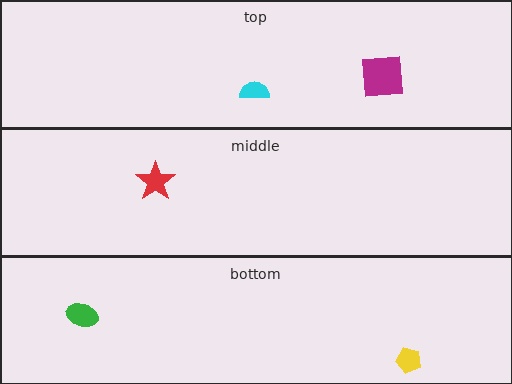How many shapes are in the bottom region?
2.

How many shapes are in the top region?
2.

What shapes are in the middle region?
The red star.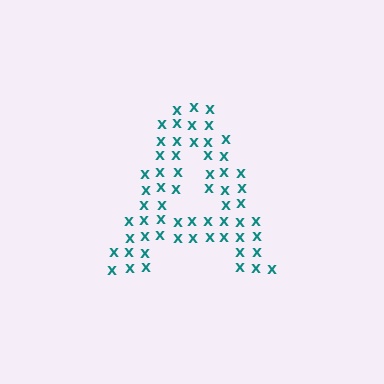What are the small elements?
The small elements are letter X's.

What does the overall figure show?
The overall figure shows the letter A.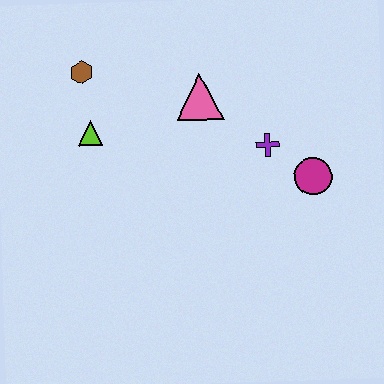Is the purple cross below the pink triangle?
Yes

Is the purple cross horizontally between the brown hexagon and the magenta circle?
Yes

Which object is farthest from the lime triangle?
The magenta circle is farthest from the lime triangle.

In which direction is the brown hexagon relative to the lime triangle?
The brown hexagon is above the lime triangle.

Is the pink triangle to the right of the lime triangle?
Yes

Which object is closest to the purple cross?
The magenta circle is closest to the purple cross.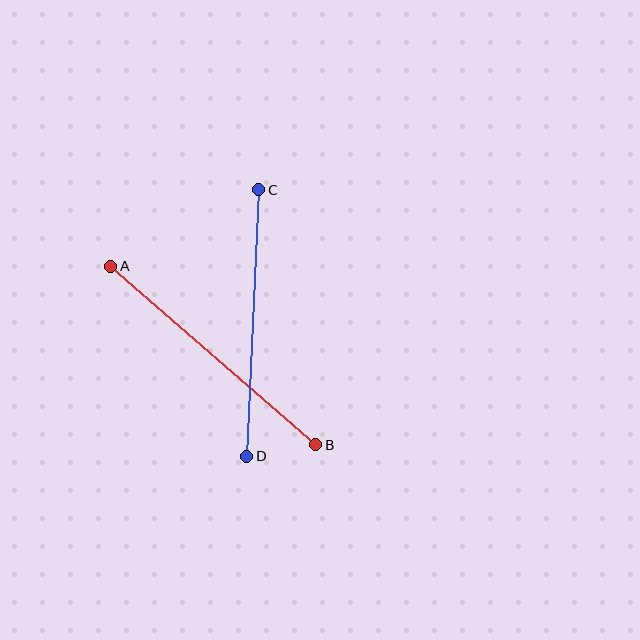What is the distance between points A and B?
The distance is approximately 272 pixels.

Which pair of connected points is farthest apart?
Points A and B are farthest apart.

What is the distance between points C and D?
The distance is approximately 267 pixels.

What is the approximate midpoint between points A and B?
The midpoint is at approximately (213, 356) pixels.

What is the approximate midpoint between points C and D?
The midpoint is at approximately (253, 323) pixels.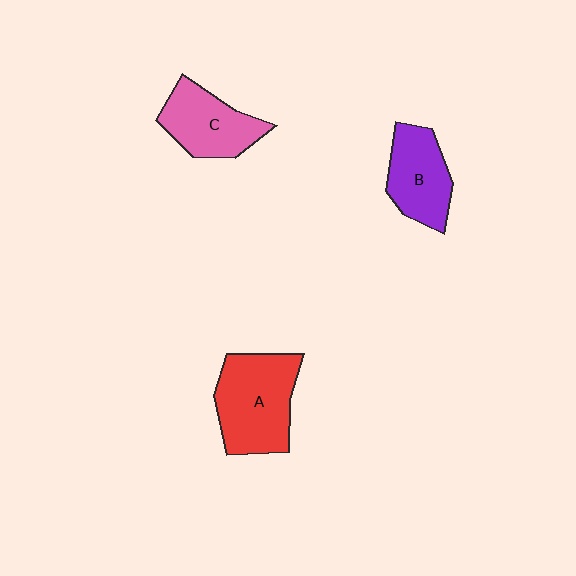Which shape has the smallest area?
Shape B (purple).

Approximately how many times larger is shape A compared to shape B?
Approximately 1.4 times.